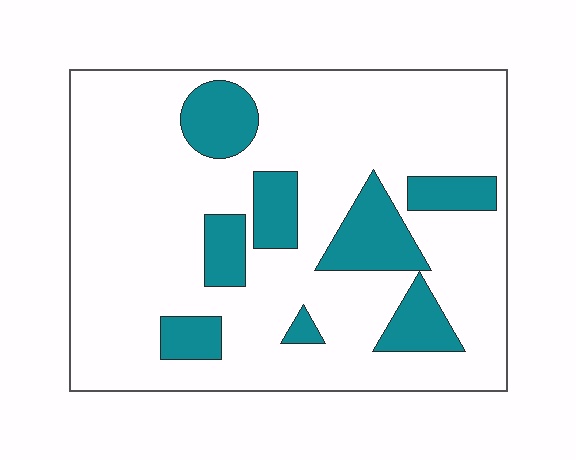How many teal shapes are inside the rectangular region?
8.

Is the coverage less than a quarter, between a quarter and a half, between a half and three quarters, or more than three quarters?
Less than a quarter.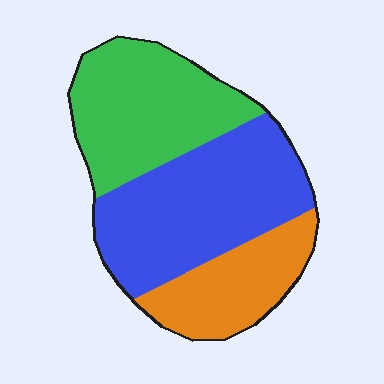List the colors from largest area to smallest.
From largest to smallest: blue, green, orange.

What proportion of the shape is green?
Green covers around 35% of the shape.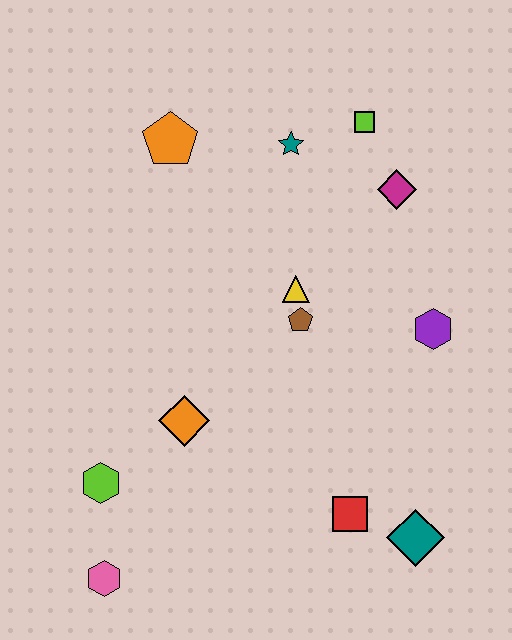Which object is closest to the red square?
The teal diamond is closest to the red square.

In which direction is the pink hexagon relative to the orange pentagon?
The pink hexagon is below the orange pentagon.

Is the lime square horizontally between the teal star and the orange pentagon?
No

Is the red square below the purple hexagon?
Yes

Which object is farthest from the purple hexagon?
The pink hexagon is farthest from the purple hexagon.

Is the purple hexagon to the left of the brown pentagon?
No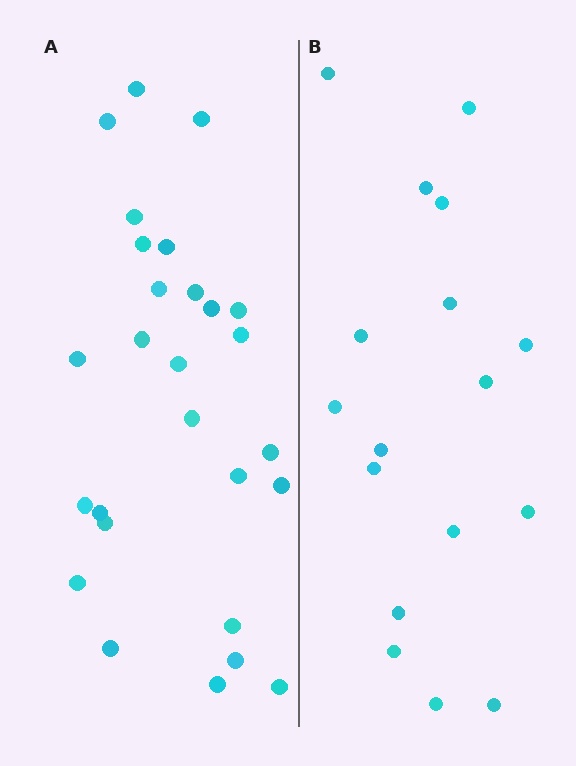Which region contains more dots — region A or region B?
Region A (the left region) has more dots.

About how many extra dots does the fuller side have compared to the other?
Region A has roughly 10 or so more dots than region B.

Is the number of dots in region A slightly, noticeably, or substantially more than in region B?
Region A has substantially more. The ratio is roughly 1.6 to 1.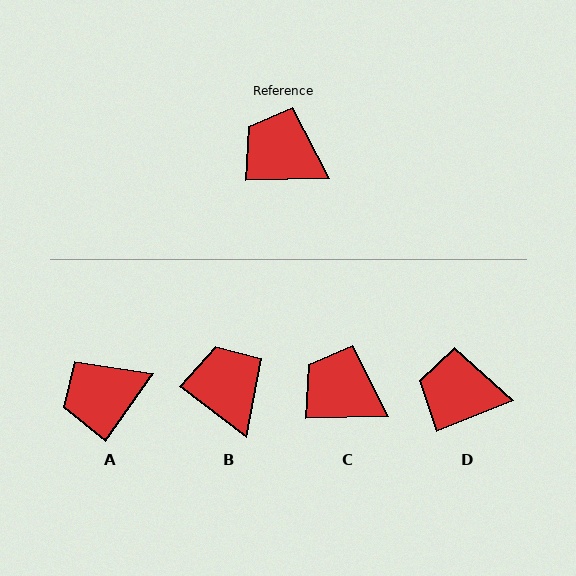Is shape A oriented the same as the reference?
No, it is off by about 54 degrees.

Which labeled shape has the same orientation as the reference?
C.